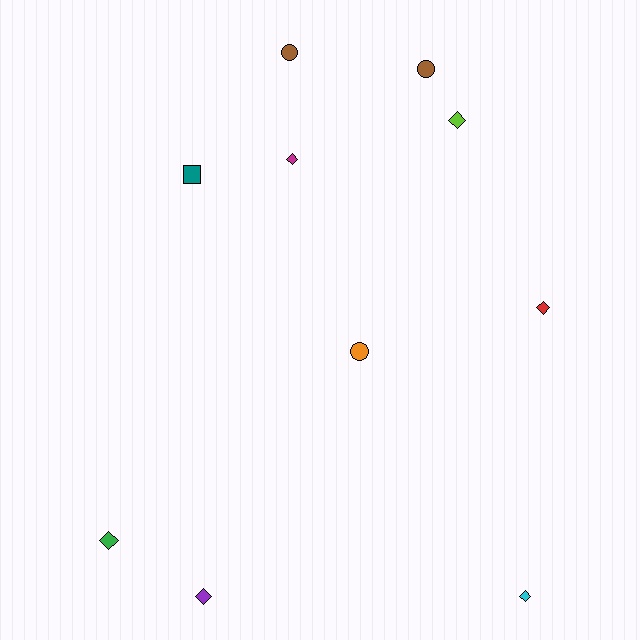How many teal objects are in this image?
There is 1 teal object.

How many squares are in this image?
There is 1 square.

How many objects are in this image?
There are 10 objects.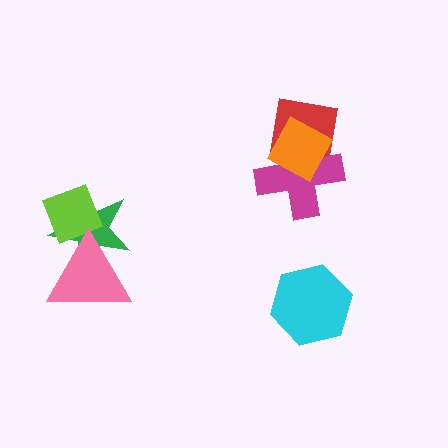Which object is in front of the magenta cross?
The orange diamond is in front of the magenta cross.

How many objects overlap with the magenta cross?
2 objects overlap with the magenta cross.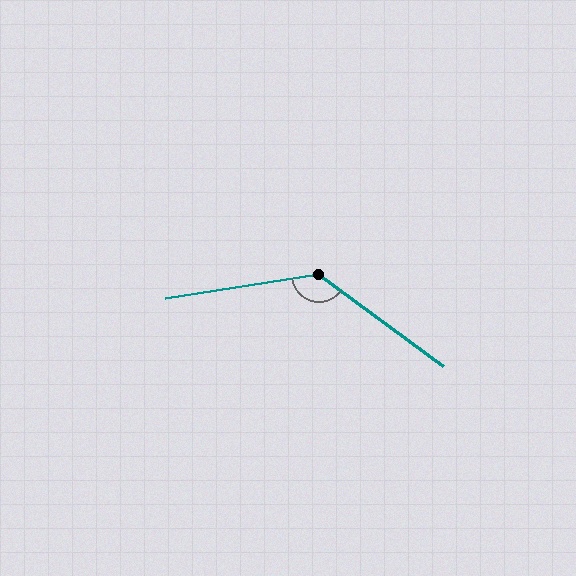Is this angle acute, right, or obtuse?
It is obtuse.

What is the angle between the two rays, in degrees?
Approximately 135 degrees.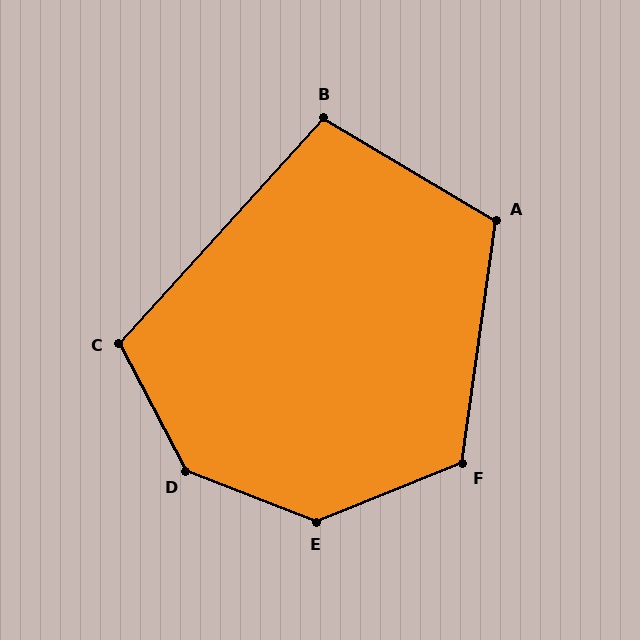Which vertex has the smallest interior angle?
B, at approximately 101 degrees.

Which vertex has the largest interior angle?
D, at approximately 139 degrees.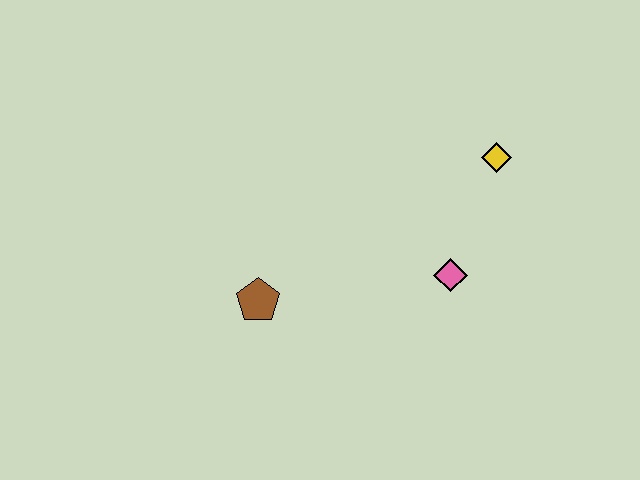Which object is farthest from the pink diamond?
The brown pentagon is farthest from the pink diamond.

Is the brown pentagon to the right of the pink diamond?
No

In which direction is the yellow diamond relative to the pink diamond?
The yellow diamond is above the pink diamond.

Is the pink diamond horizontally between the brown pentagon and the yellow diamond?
Yes